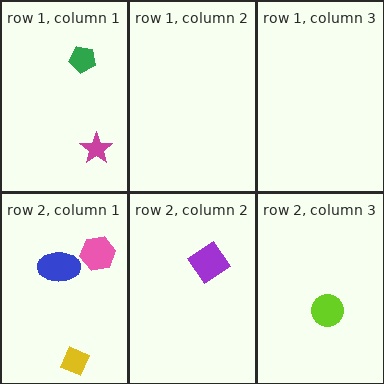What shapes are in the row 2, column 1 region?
The pink hexagon, the blue ellipse, the yellow diamond.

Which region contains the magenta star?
The row 1, column 1 region.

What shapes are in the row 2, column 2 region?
The purple diamond.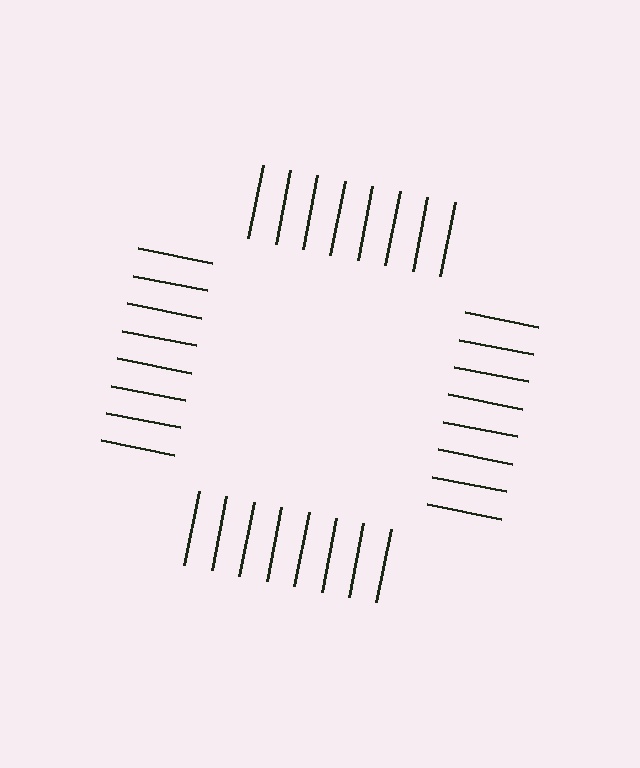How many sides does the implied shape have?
4 sides — the line-ends trace a square.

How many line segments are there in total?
32 — 8 along each of the 4 edges.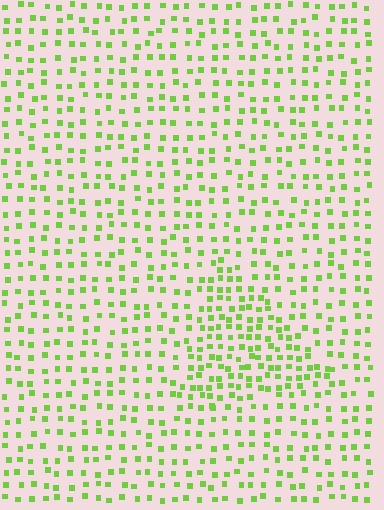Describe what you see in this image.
The image contains small lime elements arranged at two different densities. A triangle-shaped region is visible where the elements are more densely packed than the surrounding area.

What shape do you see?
I see a triangle.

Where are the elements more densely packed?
The elements are more densely packed inside the triangle boundary.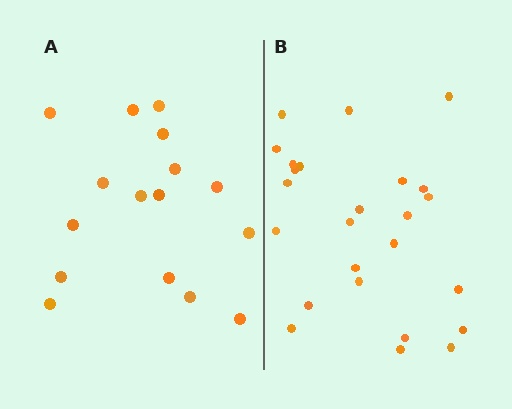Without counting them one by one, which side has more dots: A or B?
Region B (the right region) has more dots.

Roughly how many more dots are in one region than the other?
Region B has roughly 8 or so more dots than region A.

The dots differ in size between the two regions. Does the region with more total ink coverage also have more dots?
No. Region A has more total ink coverage because its dots are larger, but region B actually contains more individual dots. Total area can be misleading — the number of items is what matters here.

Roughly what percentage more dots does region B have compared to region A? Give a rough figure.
About 55% more.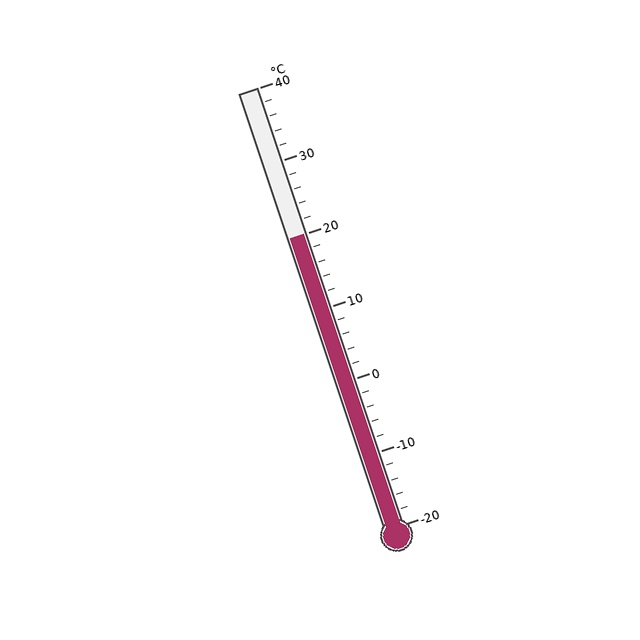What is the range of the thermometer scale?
The thermometer scale ranges from -20°C to 40°C.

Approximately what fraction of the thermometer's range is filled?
The thermometer is filled to approximately 65% of its range.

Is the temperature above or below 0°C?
The temperature is above 0°C.